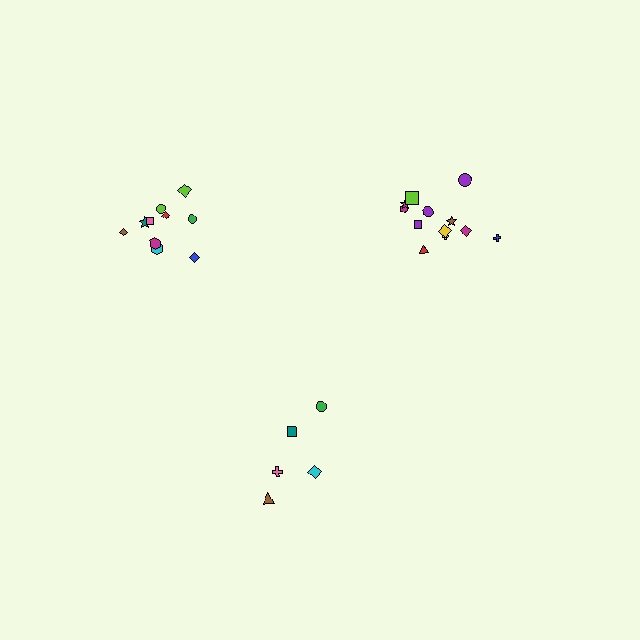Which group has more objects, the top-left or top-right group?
The top-right group.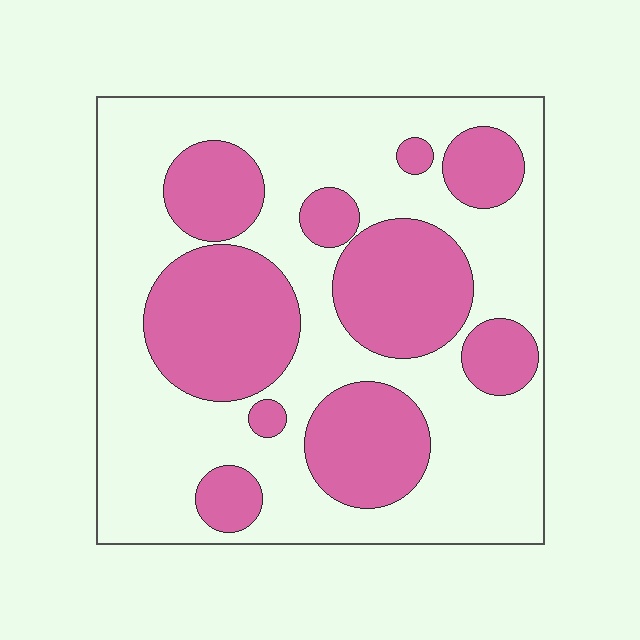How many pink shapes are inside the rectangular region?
10.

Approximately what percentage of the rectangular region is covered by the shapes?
Approximately 35%.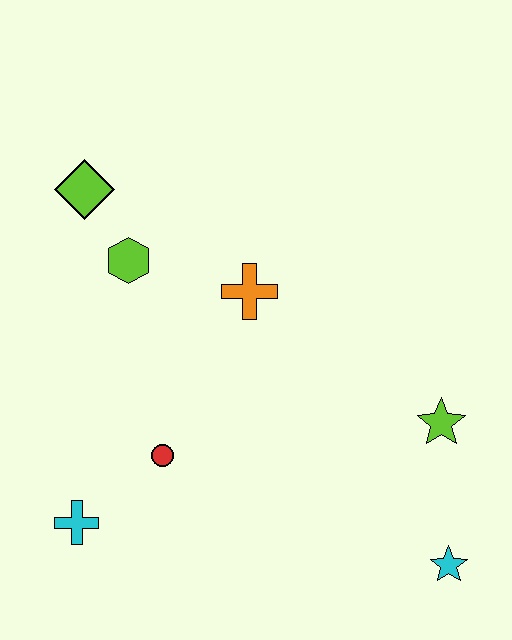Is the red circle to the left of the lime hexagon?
No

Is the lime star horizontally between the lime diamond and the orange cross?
No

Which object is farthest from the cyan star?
The lime diamond is farthest from the cyan star.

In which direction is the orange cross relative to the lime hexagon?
The orange cross is to the right of the lime hexagon.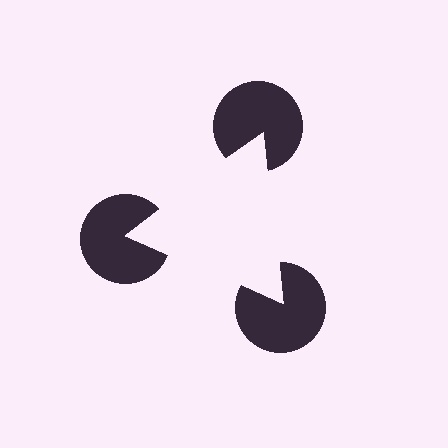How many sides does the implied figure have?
3 sides.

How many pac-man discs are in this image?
There are 3 — one at each vertex of the illusory triangle.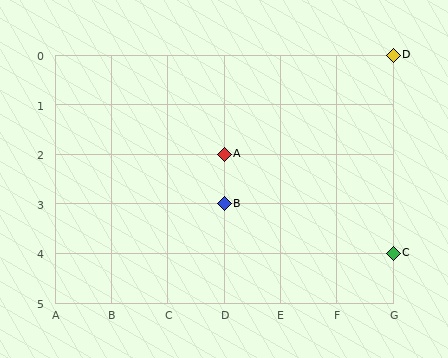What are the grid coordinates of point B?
Point B is at grid coordinates (D, 3).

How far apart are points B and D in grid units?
Points B and D are 3 columns and 3 rows apart (about 4.2 grid units diagonally).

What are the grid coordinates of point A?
Point A is at grid coordinates (D, 2).